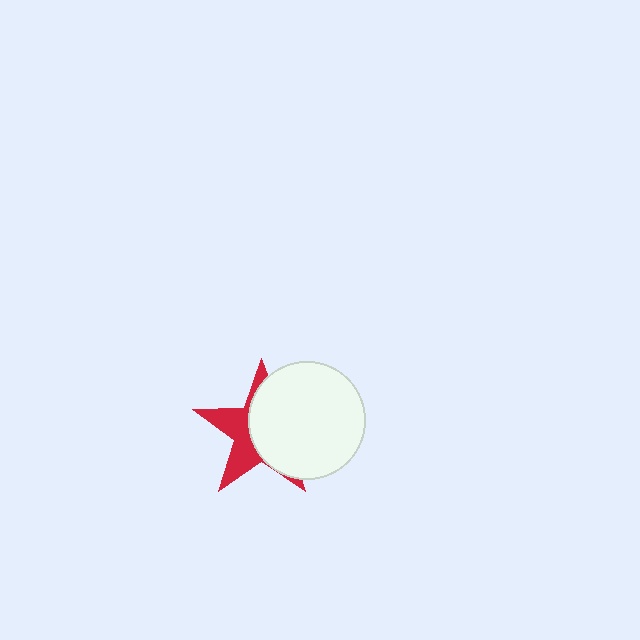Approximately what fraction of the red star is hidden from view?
Roughly 58% of the red star is hidden behind the white circle.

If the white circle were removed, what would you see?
You would see the complete red star.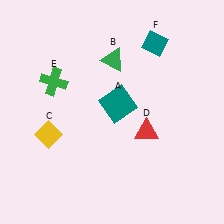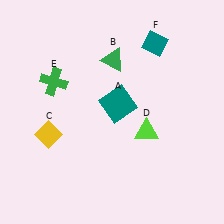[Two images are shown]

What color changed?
The triangle (D) changed from red in Image 1 to lime in Image 2.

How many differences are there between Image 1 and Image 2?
There is 1 difference between the two images.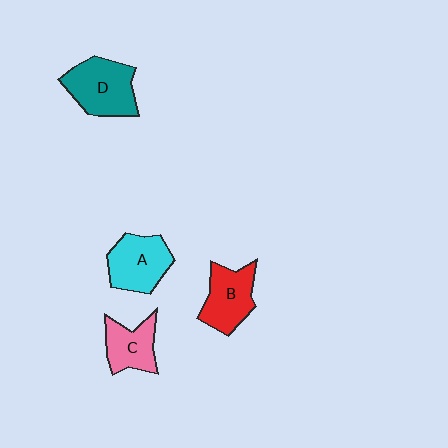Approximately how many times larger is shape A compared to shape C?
Approximately 1.3 times.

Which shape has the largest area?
Shape D (teal).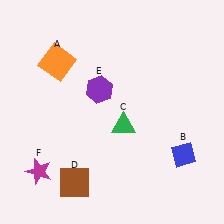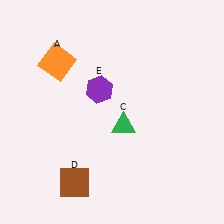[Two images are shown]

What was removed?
The magenta star (F), the blue diamond (B) were removed in Image 2.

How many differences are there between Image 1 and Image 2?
There are 2 differences between the two images.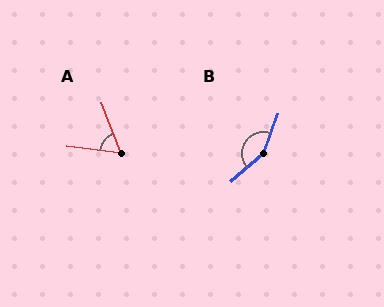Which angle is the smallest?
A, at approximately 62 degrees.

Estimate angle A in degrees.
Approximately 62 degrees.